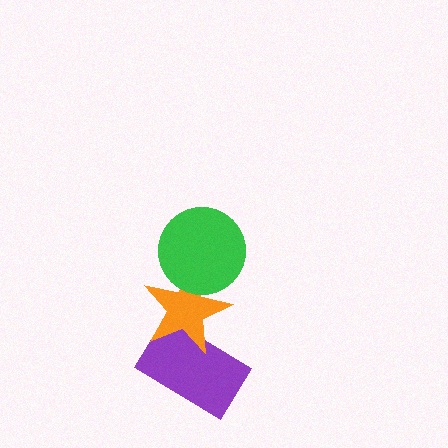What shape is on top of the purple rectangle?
The orange star is on top of the purple rectangle.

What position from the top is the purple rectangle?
The purple rectangle is 3rd from the top.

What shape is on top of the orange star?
The green circle is on top of the orange star.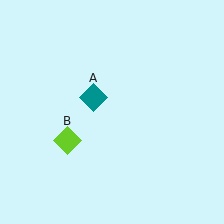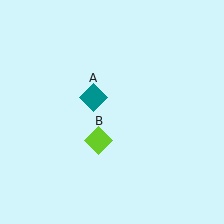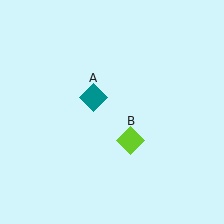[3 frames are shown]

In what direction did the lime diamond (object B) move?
The lime diamond (object B) moved right.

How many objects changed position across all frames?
1 object changed position: lime diamond (object B).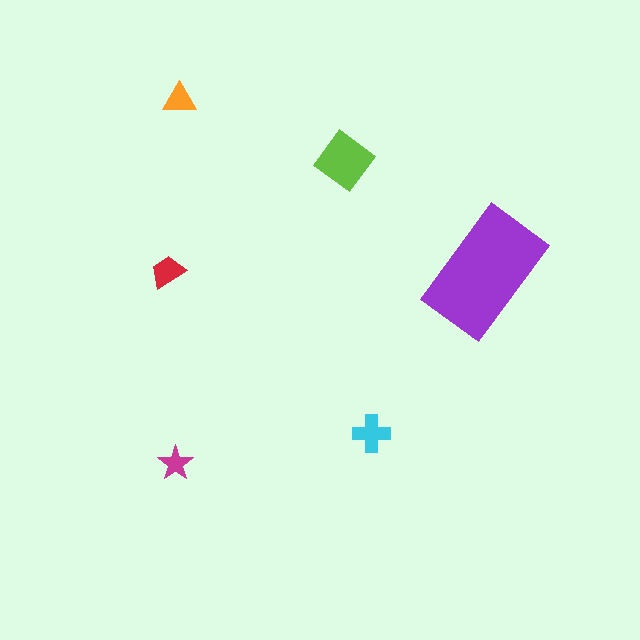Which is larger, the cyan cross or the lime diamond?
The lime diamond.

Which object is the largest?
The purple rectangle.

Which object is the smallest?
The magenta star.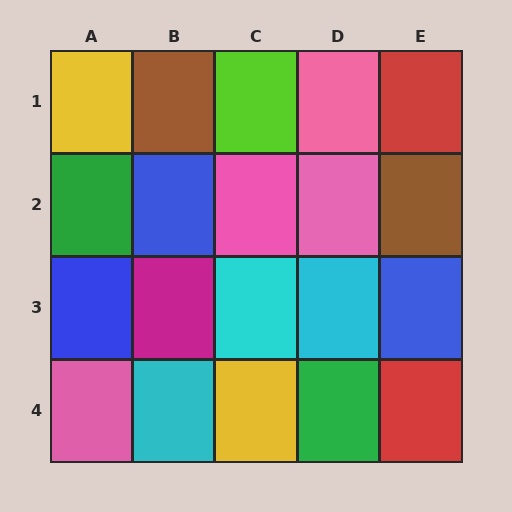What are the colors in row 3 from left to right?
Blue, magenta, cyan, cyan, blue.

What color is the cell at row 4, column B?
Cyan.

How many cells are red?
2 cells are red.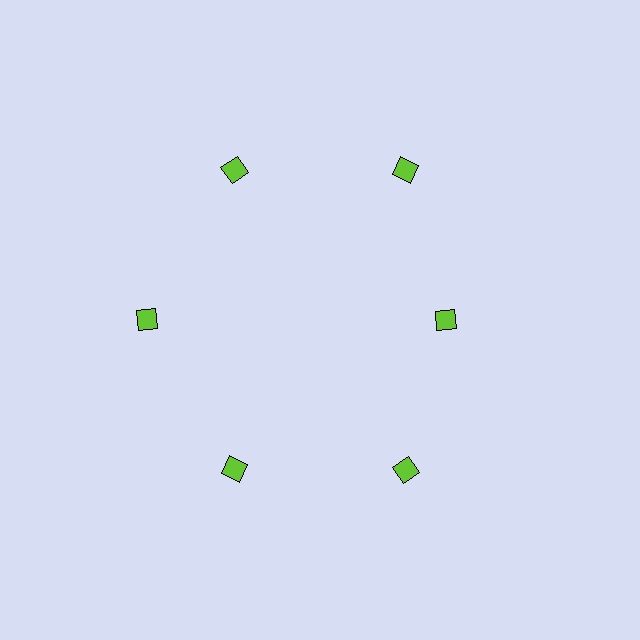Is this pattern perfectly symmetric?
No. The 6 lime squares are arranged in a ring, but one element near the 3 o'clock position is pulled inward toward the center, breaking the 6-fold rotational symmetry.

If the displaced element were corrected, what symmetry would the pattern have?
It would have 6-fold rotational symmetry — the pattern would map onto itself every 60 degrees.